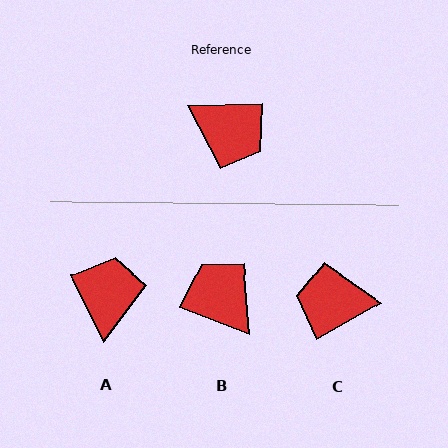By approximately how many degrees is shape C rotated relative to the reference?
Approximately 152 degrees clockwise.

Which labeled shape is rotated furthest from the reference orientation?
B, about 157 degrees away.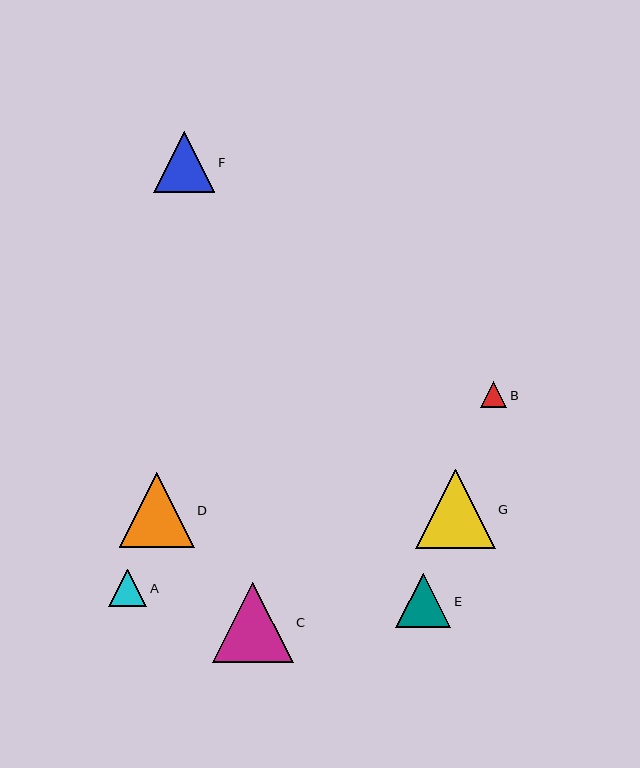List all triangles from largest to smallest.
From largest to smallest: C, G, D, F, E, A, B.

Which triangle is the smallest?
Triangle B is the smallest with a size of approximately 26 pixels.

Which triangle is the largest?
Triangle C is the largest with a size of approximately 81 pixels.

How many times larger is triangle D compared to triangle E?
Triangle D is approximately 1.4 times the size of triangle E.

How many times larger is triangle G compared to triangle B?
Triangle G is approximately 3.0 times the size of triangle B.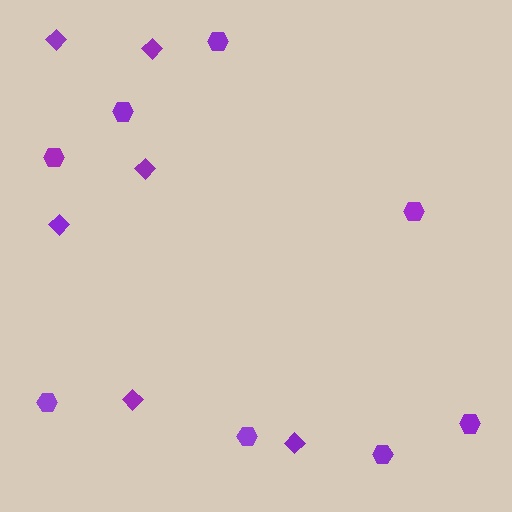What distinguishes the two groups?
There are 2 groups: one group of hexagons (8) and one group of diamonds (6).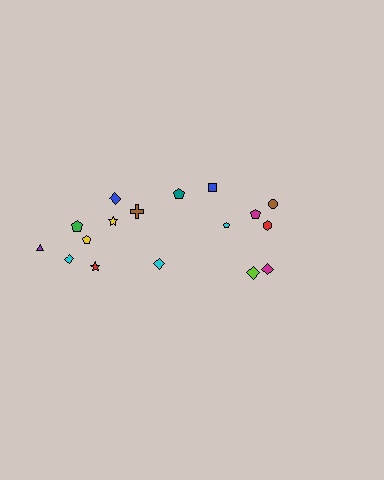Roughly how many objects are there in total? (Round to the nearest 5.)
Roughly 15 objects in total.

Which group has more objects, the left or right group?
The left group.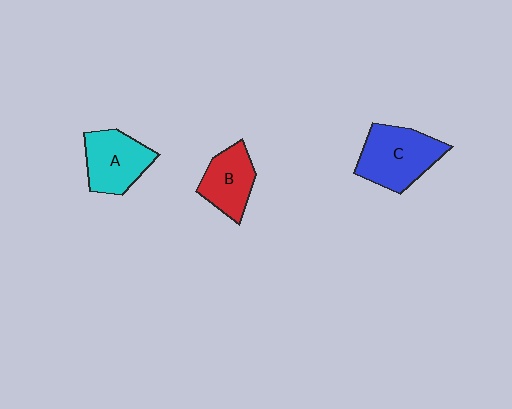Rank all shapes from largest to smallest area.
From largest to smallest: C (blue), A (cyan), B (red).